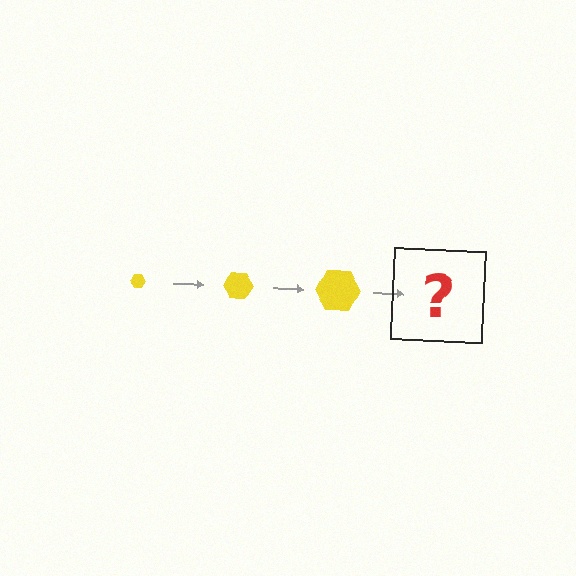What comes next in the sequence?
The next element should be a yellow hexagon, larger than the previous one.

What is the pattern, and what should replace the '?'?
The pattern is that the hexagon gets progressively larger each step. The '?' should be a yellow hexagon, larger than the previous one.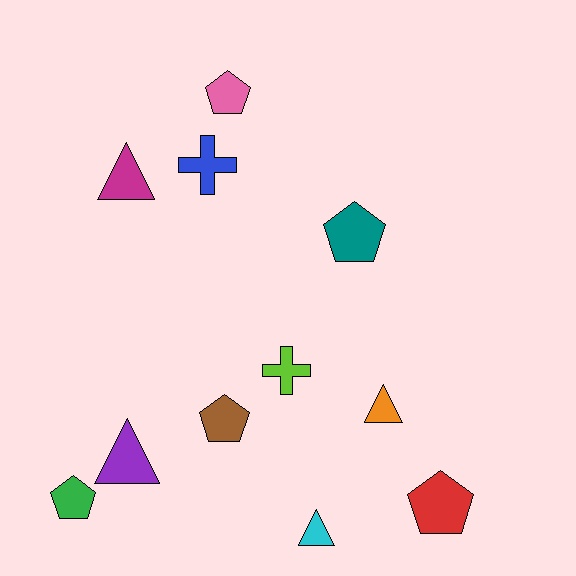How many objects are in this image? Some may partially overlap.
There are 11 objects.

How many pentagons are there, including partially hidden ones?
There are 5 pentagons.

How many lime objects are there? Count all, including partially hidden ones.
There is 1 lime object.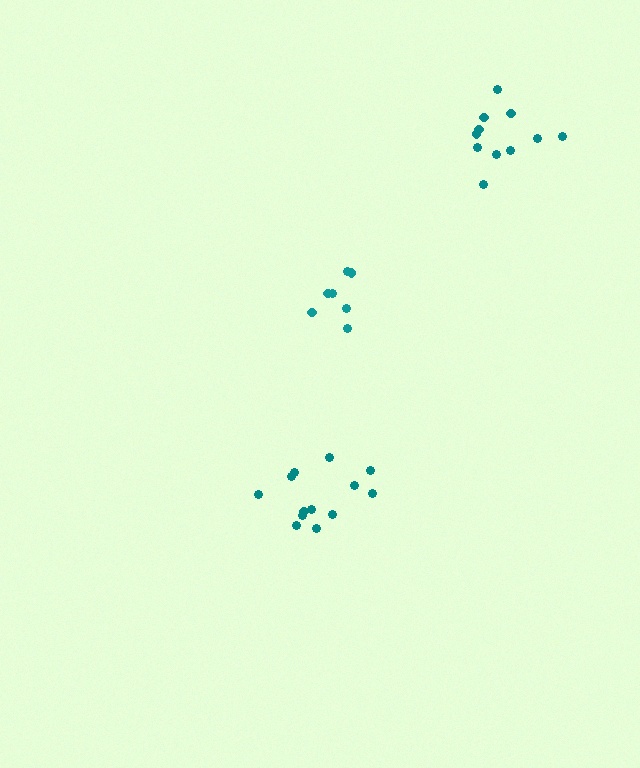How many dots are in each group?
Group 1: 13 dots, Group 2: 7 dots, Group 3: 11 dots (31 total).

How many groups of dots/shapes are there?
There are 3 groups.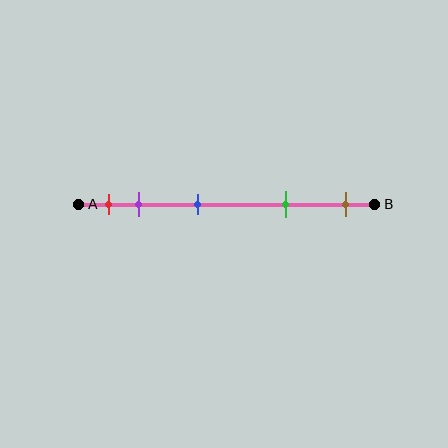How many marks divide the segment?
There are 5 marks dividing the segment.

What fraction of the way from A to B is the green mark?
The green mark is approximately 70% (0.7) of the way from A to B.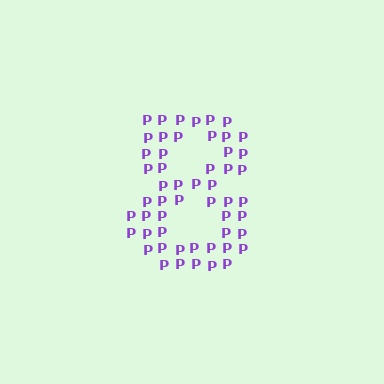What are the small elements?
The small elements are letter P's.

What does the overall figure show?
The overall figure shows the digit 8.